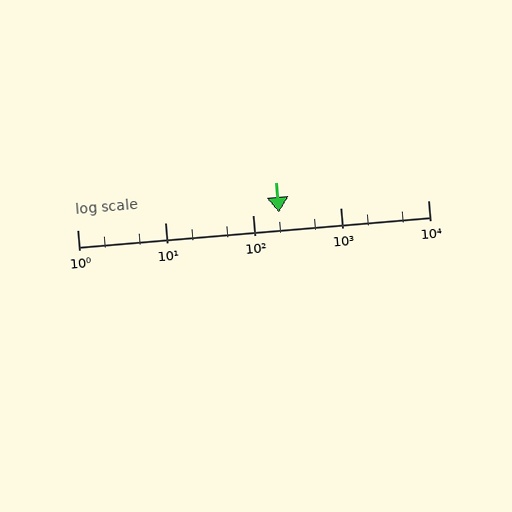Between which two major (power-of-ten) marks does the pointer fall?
The pointer is between 100 and 1000.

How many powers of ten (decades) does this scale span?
The scale spans 4 decades, from 1 to 10000.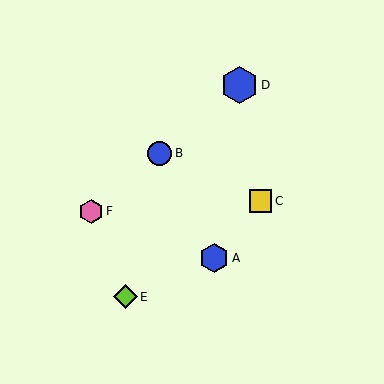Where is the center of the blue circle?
The center of the blue circle is at (160, 153).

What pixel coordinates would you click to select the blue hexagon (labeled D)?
Click at (240, 85) to select the blue hexagon D.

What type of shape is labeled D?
Shape D is a blue hexagon.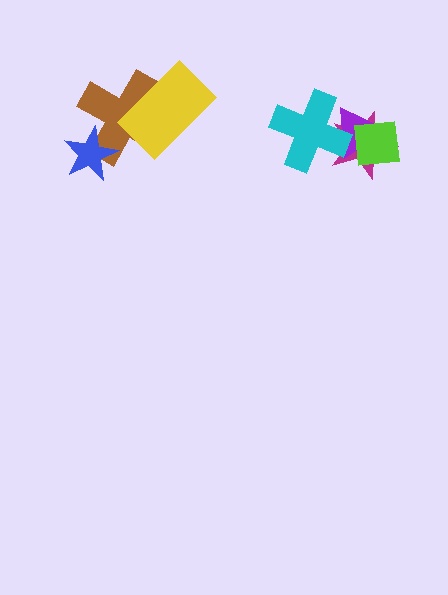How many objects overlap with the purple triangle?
3 objects overlap with the purple triangle.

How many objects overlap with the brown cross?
2 objects overlap with the brown cross.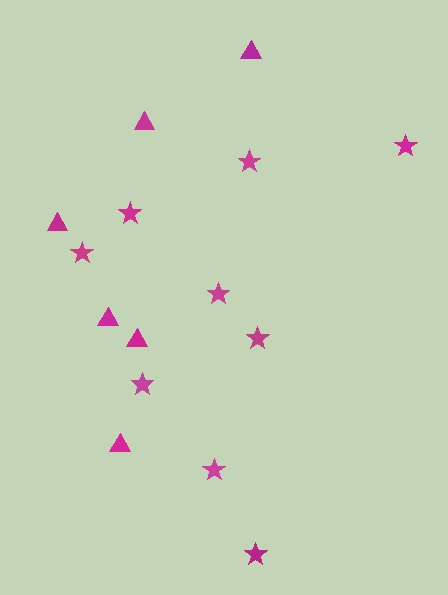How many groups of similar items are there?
There are 2 groups: one group of triangles (6) and one group of stars (9).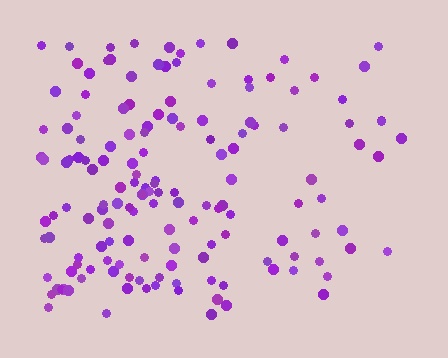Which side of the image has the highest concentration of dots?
The left.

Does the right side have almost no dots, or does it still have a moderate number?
Still a moderate number, just noticeably fewer than the left.